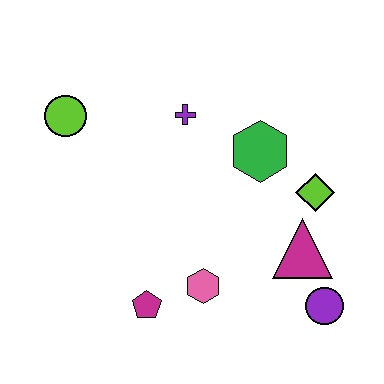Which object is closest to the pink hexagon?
The magenta pentagon is closest to the pink hexagon.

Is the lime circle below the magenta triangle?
No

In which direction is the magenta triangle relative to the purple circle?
The magenta triangle is above the purple circle.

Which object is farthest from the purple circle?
The lime circle is farthest from the purple circle.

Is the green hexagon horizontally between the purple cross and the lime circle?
No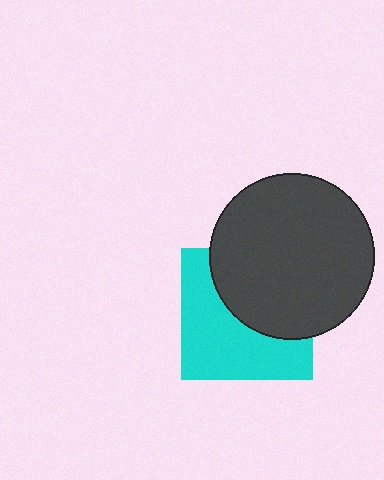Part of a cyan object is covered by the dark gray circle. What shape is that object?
It is a square.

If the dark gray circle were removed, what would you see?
You would see the complete cyan square.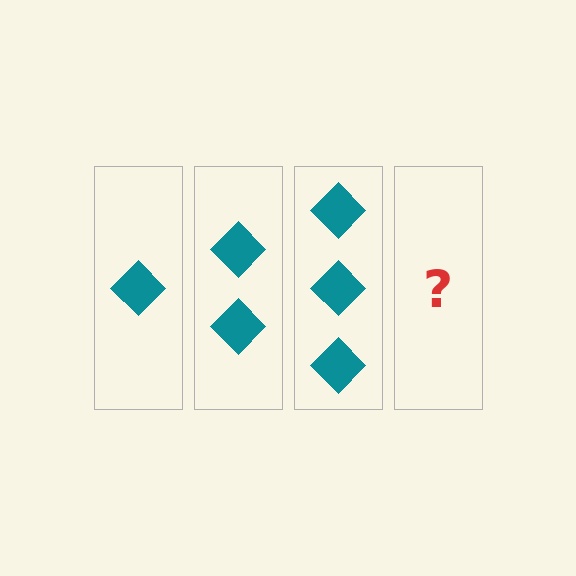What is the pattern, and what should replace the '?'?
The pattern is that each step adds one more diamond. The '?' should be 4 diamonds.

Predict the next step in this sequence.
The next step is 4 diamonds.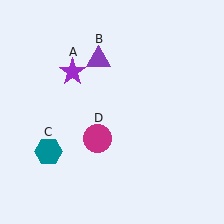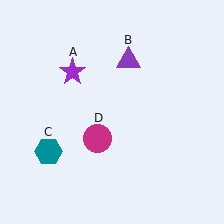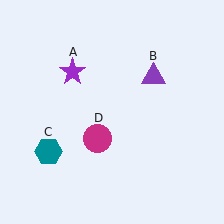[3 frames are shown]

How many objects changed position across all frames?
1 object changed position: purple triangle (object B).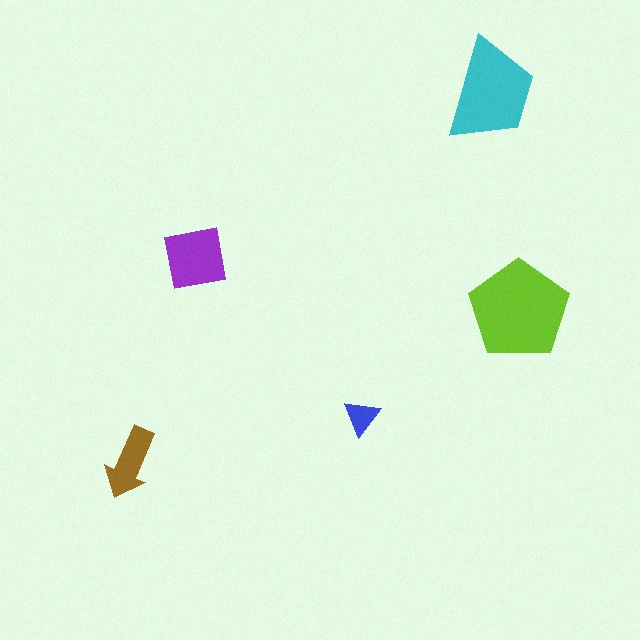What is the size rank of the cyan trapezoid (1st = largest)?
2nd.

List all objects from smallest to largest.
The blue triangle, the brown arrow, the purple square, the cyan trapezoid, the lime pentagon.